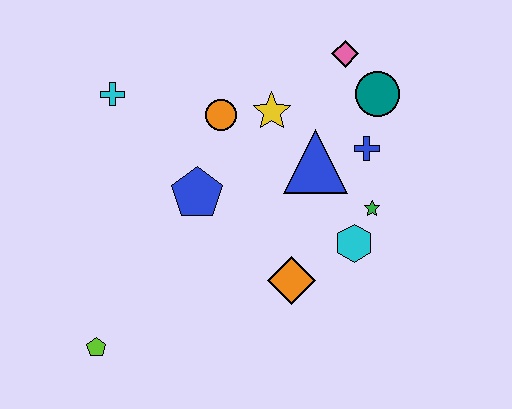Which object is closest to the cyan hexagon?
The green star is closest to the cyan hexagon.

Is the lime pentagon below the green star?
Yes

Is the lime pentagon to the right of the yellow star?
No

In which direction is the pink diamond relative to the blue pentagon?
The pink diamond is to the right of the blue pentagon.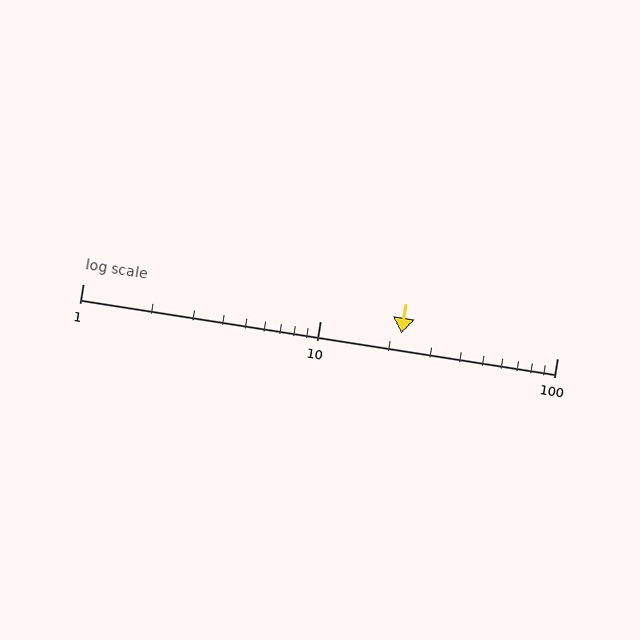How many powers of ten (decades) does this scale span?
The scale spans 2 decades, from 1 to 100.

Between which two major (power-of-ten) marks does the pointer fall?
The pointer is between 10 and 100.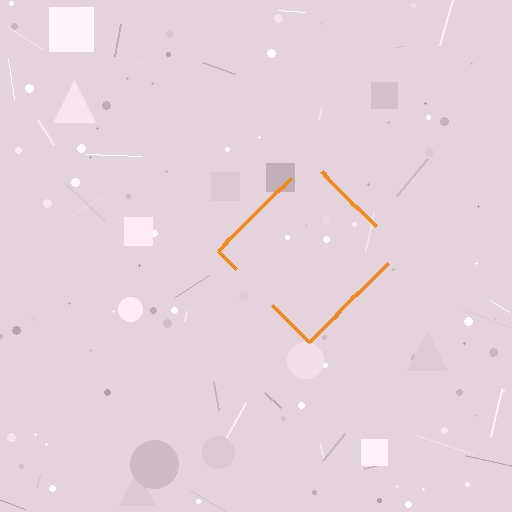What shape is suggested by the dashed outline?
The dashed outline suggests a diamond.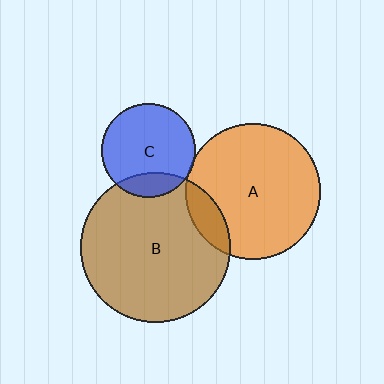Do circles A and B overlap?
Yes.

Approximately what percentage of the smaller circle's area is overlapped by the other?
Approximately 10%.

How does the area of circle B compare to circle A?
Approximately 1.2 times.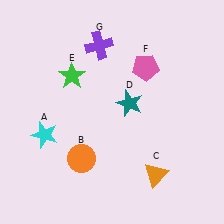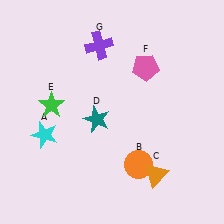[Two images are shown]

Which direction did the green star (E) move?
The green star (E) moved down.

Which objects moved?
The objects that moved are: the orange circle (B), the teal star (D), the green star (E).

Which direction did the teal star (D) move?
The teal star (D) moved left.